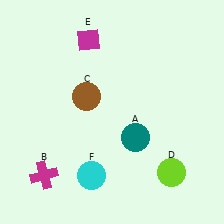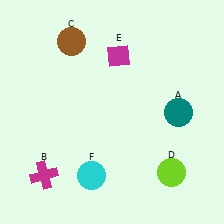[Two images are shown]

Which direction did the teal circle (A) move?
The teal circle (A) moved right.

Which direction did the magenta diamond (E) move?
The magenta diamond (E) moved right.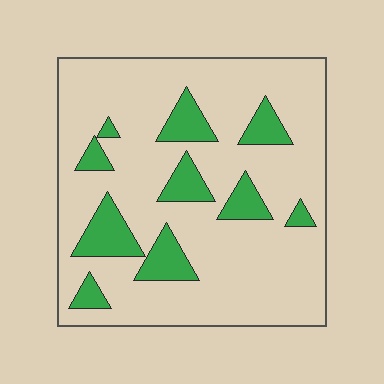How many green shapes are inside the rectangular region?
10.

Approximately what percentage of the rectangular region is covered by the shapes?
Approximately 20%.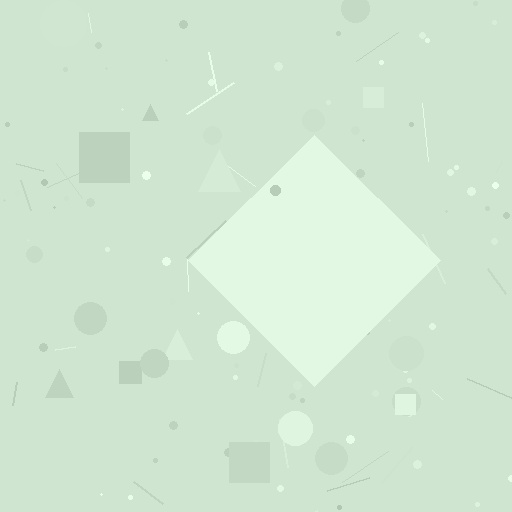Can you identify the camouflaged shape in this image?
The camouflaged shape is a diamond.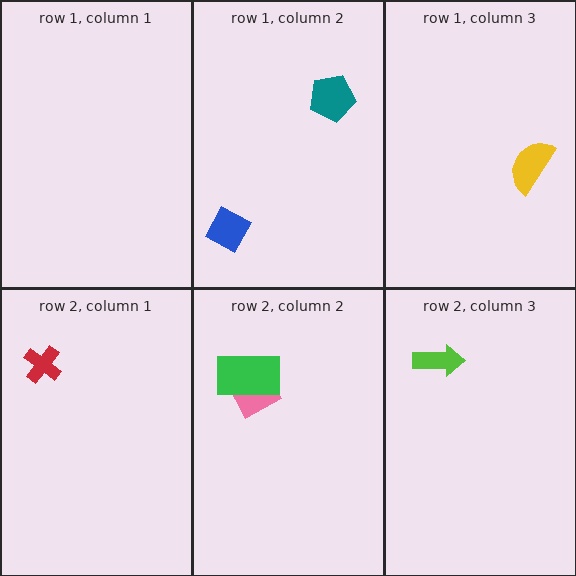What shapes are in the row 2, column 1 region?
The red cross.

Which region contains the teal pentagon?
The row 1, column 2 region.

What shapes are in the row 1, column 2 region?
The blue diamond, the teal pentagon.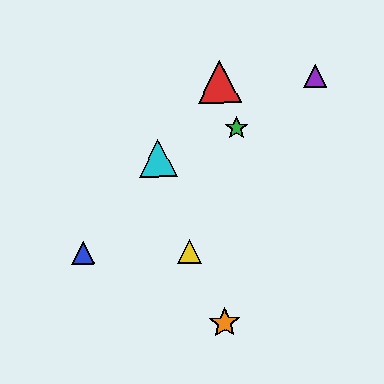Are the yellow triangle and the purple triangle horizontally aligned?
No, the yellow triangle is at y≈251 and the purple triangle is at y≈76.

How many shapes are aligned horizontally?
2 shapes (the blue triangle, the yellow triangle) are aligned horizontally.